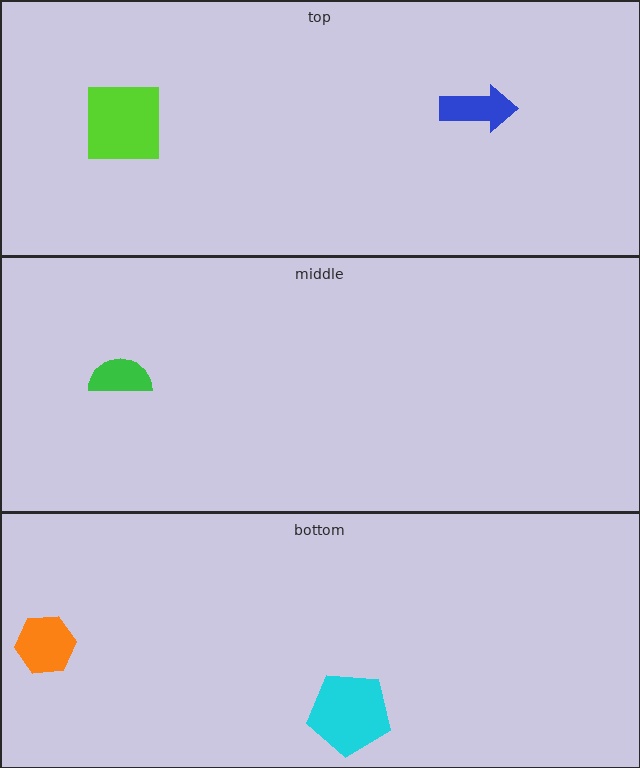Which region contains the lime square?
The top region.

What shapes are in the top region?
The blue arrow, the lime square.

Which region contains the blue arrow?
The top region.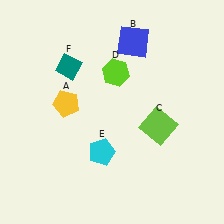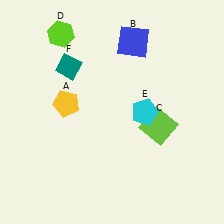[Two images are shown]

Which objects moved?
The objects that moved are: the lime hexagon (D), the cyan pentagon (E).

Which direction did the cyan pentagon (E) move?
The cyan pentagon (E) moved right.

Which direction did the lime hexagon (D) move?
The lime hexagon (D) moved left.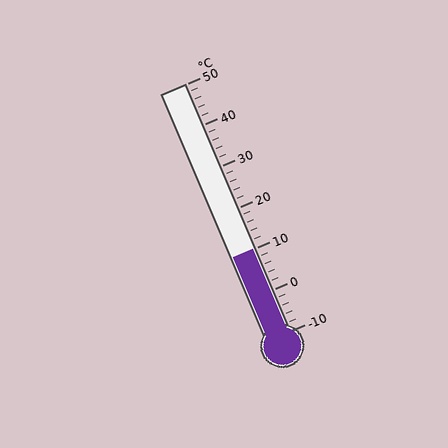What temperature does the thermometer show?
The thermometer shows approximately 10°C.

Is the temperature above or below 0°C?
The temperature is above 0°C.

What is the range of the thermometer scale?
The thermometer scale ranges from -10°C to 50°C.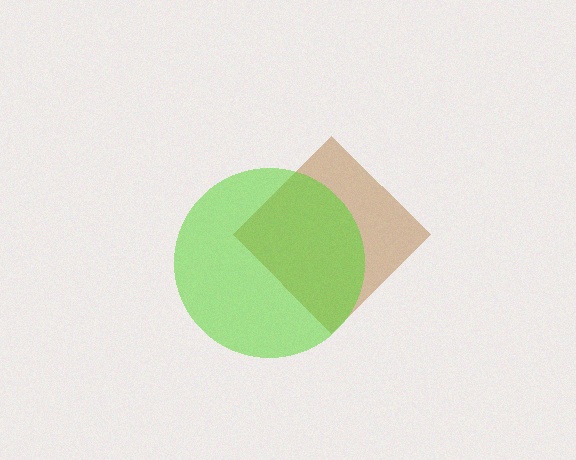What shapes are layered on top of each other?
The layered shapes are: a brown diamond, a lime circle.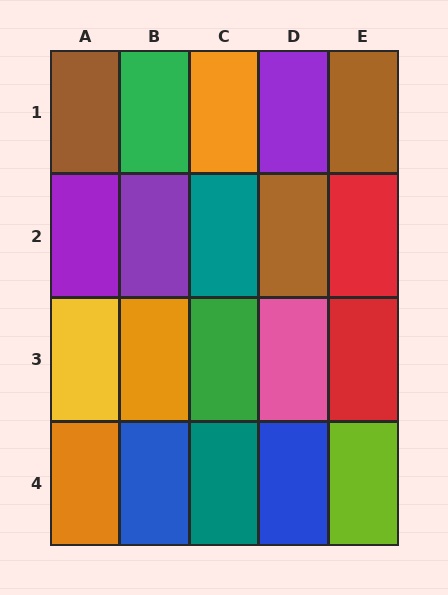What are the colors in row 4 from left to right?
Orange, blue, teal, blue, lime.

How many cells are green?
2 cells are green.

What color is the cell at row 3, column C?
Green.